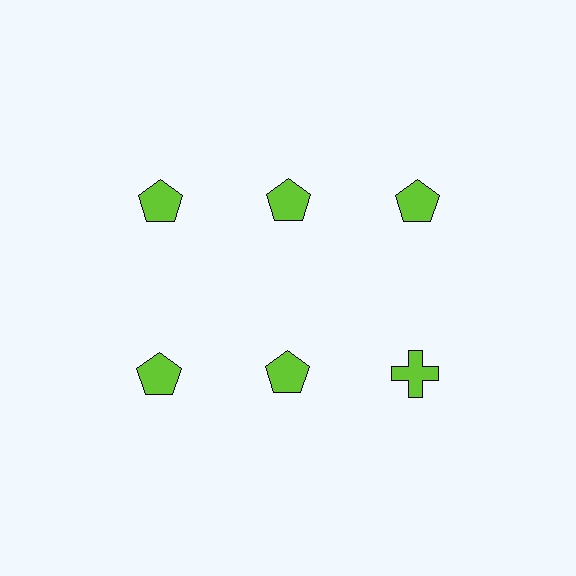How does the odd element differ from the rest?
It has a different shape: cross instead of pentagon.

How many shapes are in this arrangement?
There are 6 shapes arranged in a grid pattern.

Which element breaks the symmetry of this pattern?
The lime cross in the second row, center column breaks the symmetry. All other shapes are lime pentagons.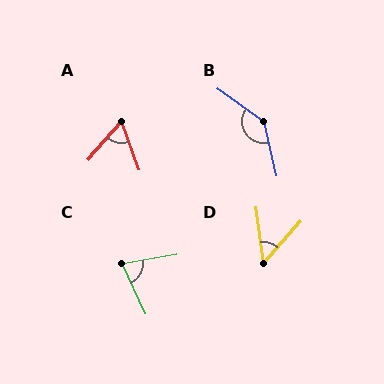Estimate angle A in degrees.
Approximately 60 degrees.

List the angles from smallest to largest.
D (48°), A (60°), C (75°), B (138°).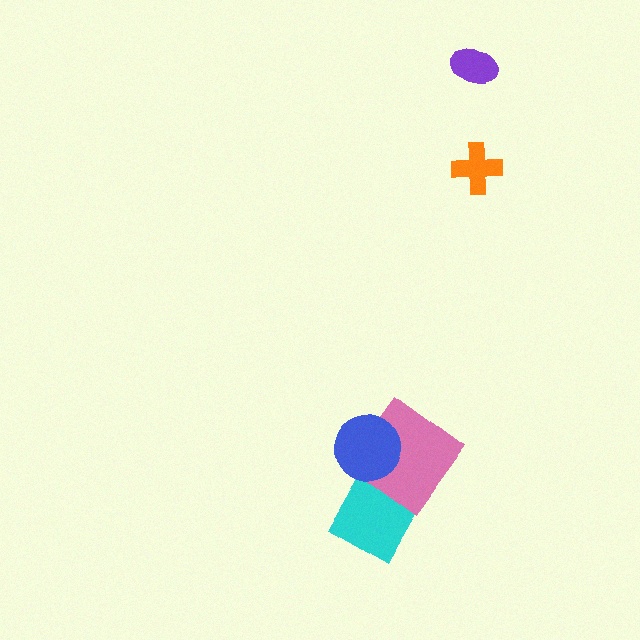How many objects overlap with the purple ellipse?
0 objects overlap with the purple ellipse.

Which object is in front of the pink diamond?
The blue circle is in front of the pink diamond.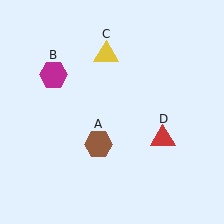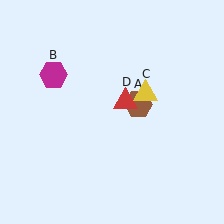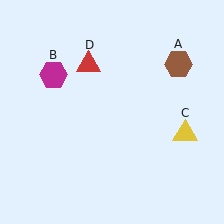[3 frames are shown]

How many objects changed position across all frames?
3 objects changed position: brown hexagon (object A), yellow triangle (object C), red triangle (object D).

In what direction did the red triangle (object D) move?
The red triangle (object D) moved up and to the left.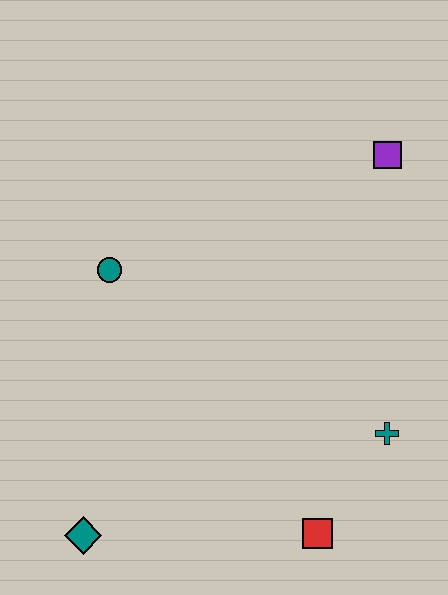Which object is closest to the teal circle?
The teal diamond is closest to the teal circle.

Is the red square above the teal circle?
No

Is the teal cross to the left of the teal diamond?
No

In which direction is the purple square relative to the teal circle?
The purple square is to the right of the teal circle.